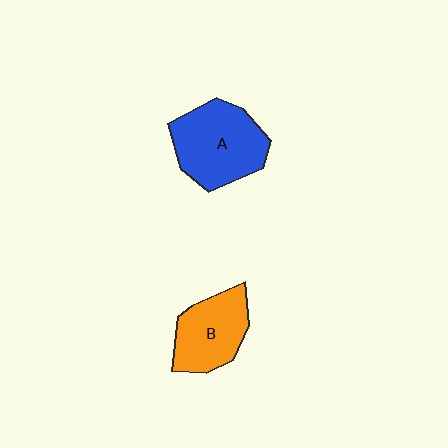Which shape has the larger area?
Shape A (blue).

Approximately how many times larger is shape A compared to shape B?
Approximately 1.3 times.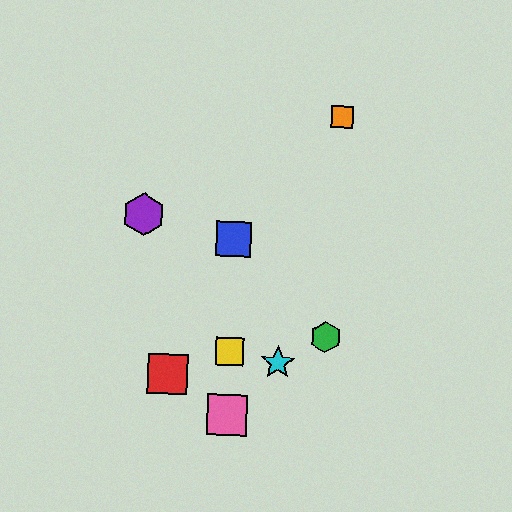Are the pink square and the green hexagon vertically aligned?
No, the pink square is at x≈227 and the green hexagon is at x≈325.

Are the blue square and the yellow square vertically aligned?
Yes, both are at x≈234.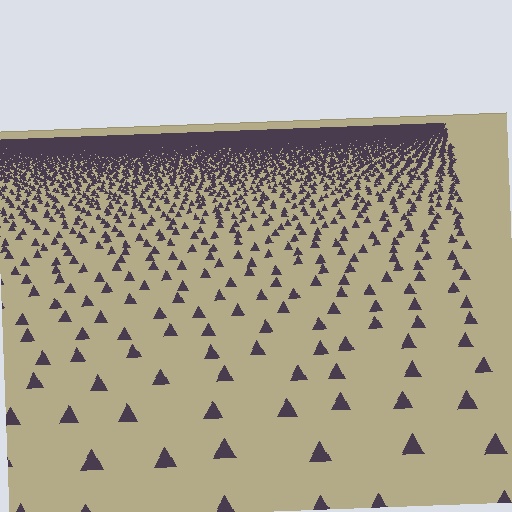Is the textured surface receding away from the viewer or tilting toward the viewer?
The surface is receding away from the viewer. Texture elements get smaller and denser toward the top.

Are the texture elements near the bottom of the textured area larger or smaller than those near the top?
Larger. Near the bottom, elements are closer to the viewer and appear at a bigger on-screen size.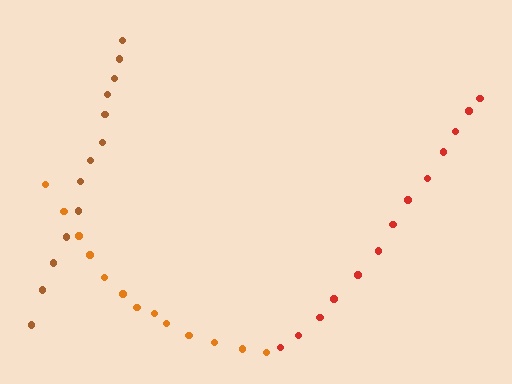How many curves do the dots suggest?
There are 3 distinct paths.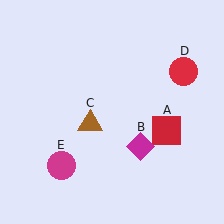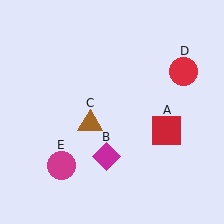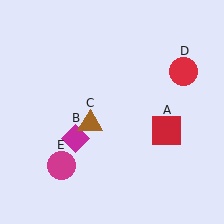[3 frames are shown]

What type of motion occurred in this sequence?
The magenta diamond (object B) rotated clockwise around the center of the scene.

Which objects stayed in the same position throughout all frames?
Red square (object A) and brown triangle (object C) and red circle (object D) and magenta circle (object E) remained stationary.